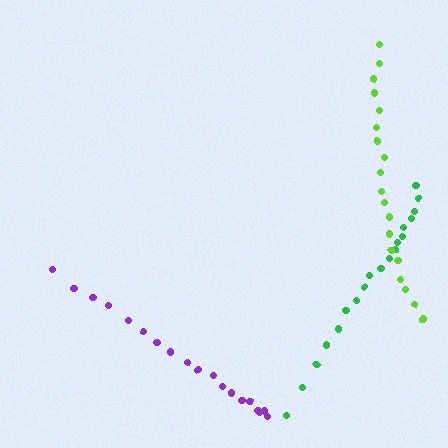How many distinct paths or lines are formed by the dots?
There are 3 distinct paths.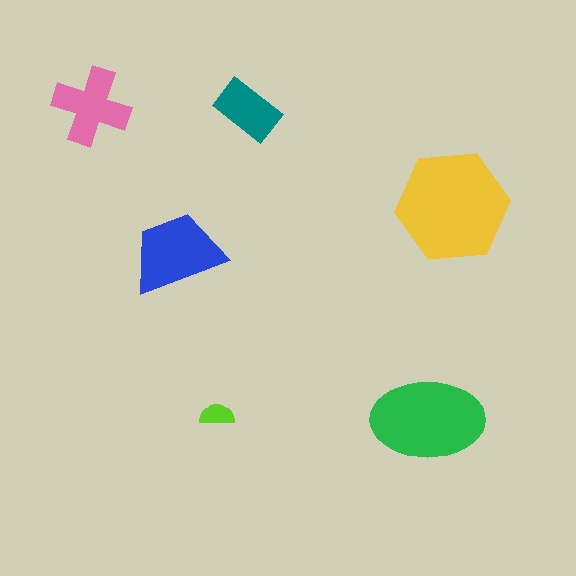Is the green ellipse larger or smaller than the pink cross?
Larger.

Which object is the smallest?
The lime semicircle.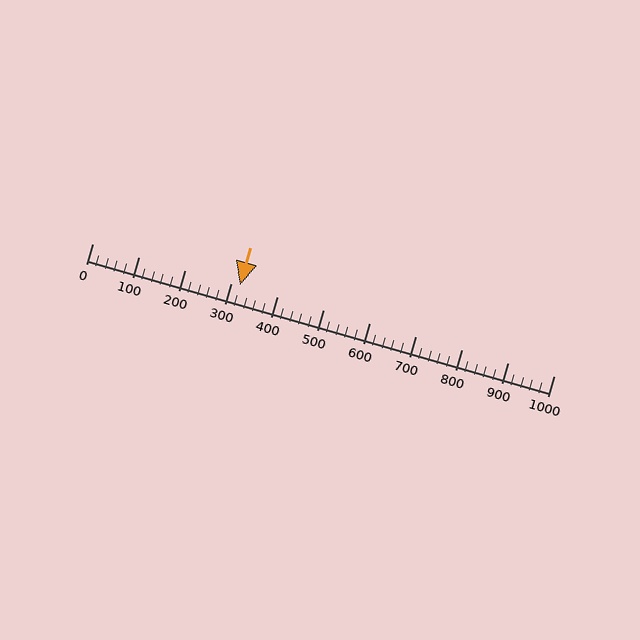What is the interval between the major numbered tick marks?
The major tick marks are spaced 100 units apart.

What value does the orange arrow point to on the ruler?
The orange arrow points to approximately 320.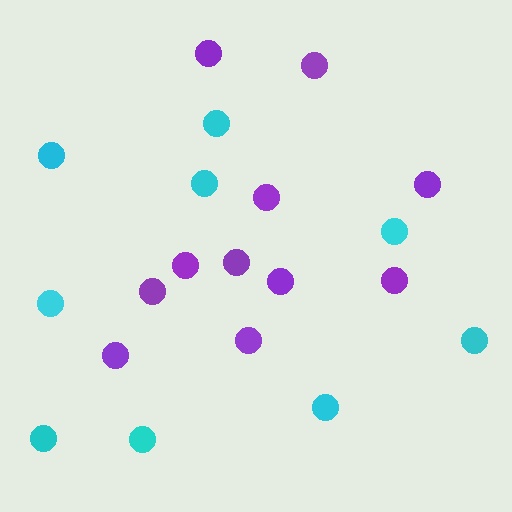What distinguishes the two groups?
There are 2 groups: one group of cyan circles (9) and one group of purple circles (11).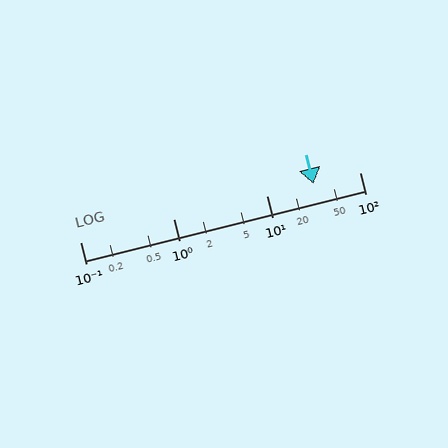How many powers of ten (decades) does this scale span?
The scale spans 3 decades, from 0.1 to 100.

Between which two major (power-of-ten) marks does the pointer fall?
The pointer is between 10 and 100.